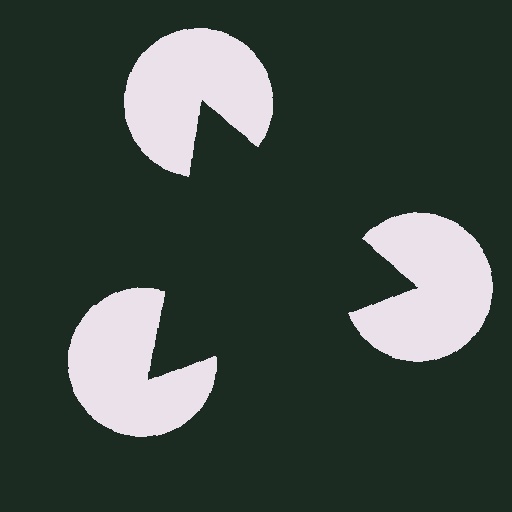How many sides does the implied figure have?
3 sides.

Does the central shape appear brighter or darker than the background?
It typically appears slightly darker than the background, even though no actual brightness change is drawn.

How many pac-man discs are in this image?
There are 3 — one at each vertex of the illusory triangle.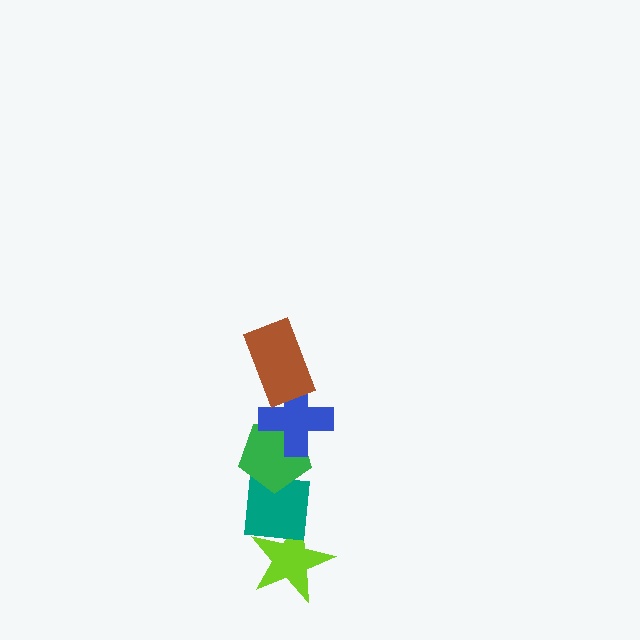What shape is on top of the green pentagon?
The blue cross is on top of the green pentagon.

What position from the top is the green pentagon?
The green pentagon is 3rd from the top.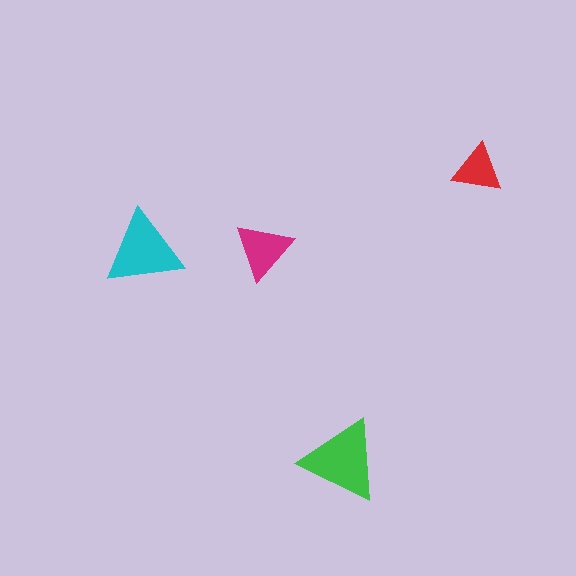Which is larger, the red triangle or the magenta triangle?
The magenta one.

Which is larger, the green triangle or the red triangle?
The green one.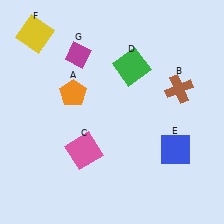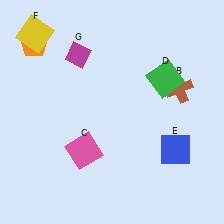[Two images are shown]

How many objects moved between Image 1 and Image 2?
2 objects moved between the two images.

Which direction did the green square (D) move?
The green square (D) moved right.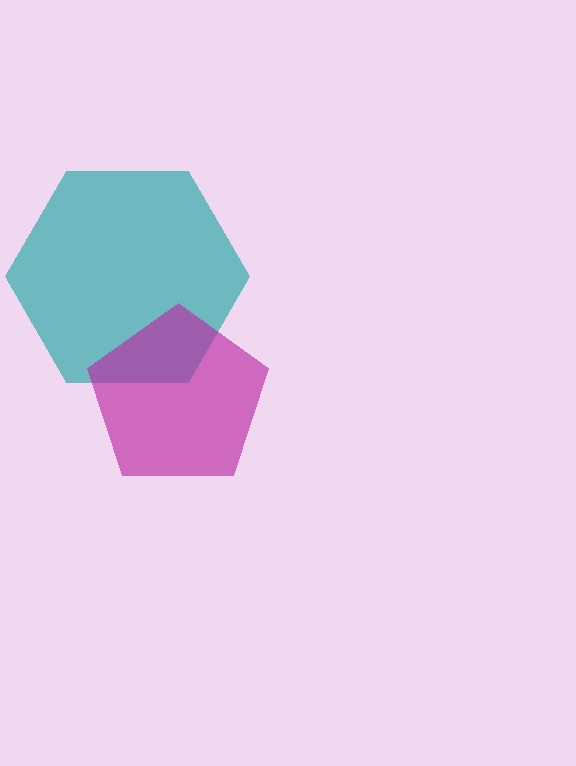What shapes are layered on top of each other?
The layered shapes are: a teal hexagon, a magenta pentagon.